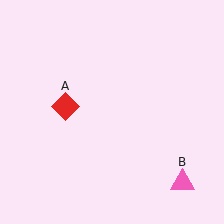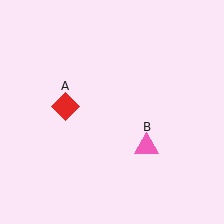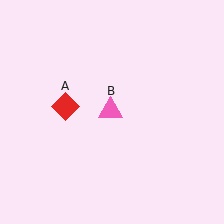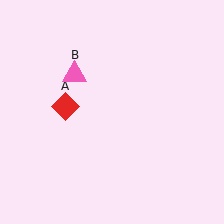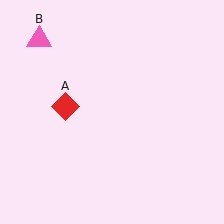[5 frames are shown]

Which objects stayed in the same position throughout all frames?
Red diamond (object A) remained stationary.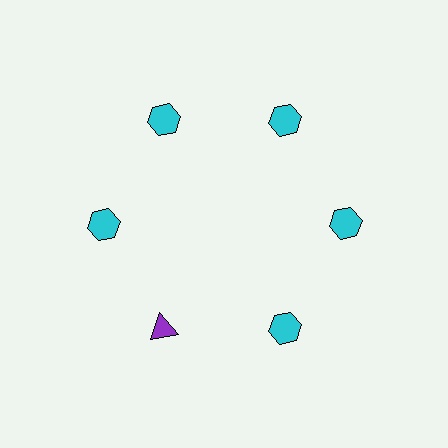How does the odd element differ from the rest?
It differs in both color (purple instead of cyan) and shape (triangle instead of hexagon).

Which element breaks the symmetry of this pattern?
The purple triangle at roughly the 7 o'clock position breaks the symmetry. All other shapes are cyan hexagons.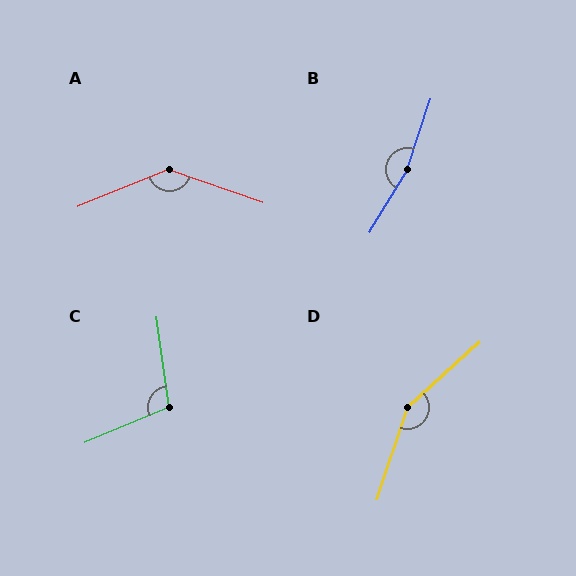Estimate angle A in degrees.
Approximately 139 degrees.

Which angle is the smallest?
C, at approximately 105 degrees.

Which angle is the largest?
B, at approximately 168 degrees.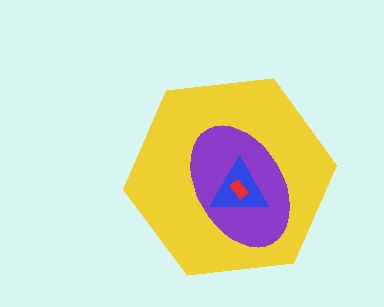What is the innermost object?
The red rectangle.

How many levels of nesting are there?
4.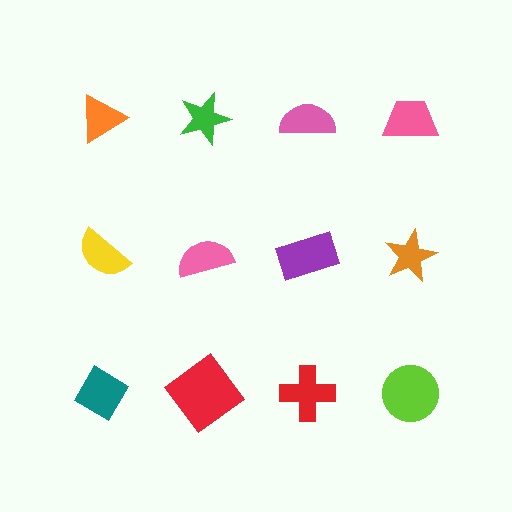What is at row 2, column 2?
A pink semicircle.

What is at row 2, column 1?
A yellow semicircle.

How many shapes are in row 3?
4 shapes.